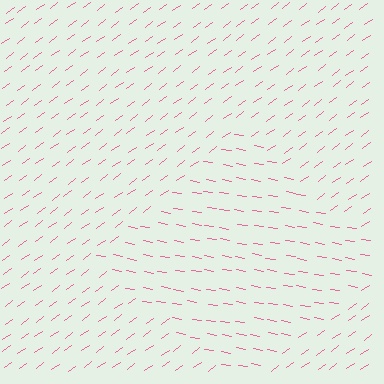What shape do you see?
I see a diamond.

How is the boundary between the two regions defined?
The boundary is defined purely by a change in line orientation (approximately 45 degrees difference). All lines are the same color and thickness.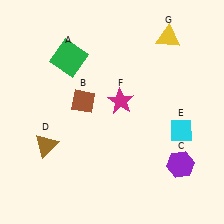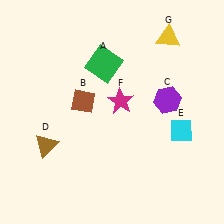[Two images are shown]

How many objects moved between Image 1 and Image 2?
2 objects moved between the two images.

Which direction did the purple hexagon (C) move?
The purple hexagon (C) moved up.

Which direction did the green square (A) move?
The green square (A) moved right.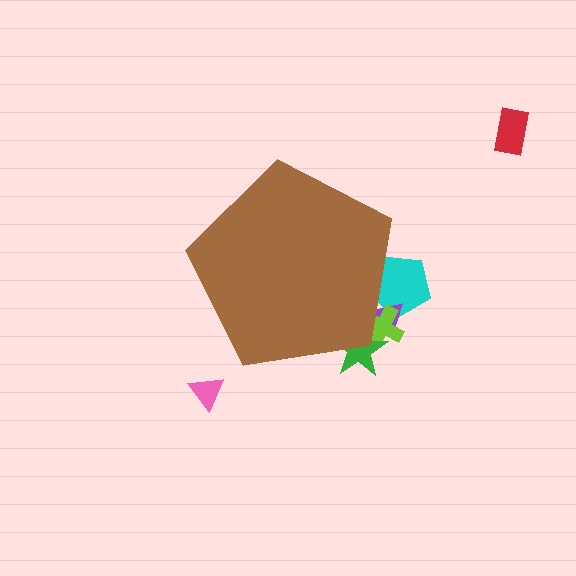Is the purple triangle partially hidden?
Yes, the purple triangle is partially hidden behind the brown pentagon.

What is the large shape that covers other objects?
A brown pentagon.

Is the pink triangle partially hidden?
No, the pink triangle is fully visible.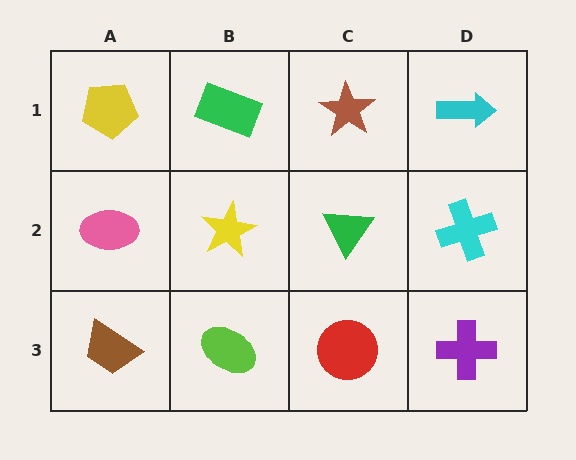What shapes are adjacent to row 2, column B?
A green rectangle (row 1, column B), a lime ellipse (row 3, column B), a pink ellipse (row 2, column A), a green triangle (row 2, column C).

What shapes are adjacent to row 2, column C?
A brown star (row 1, column C), a red circle (row 3, column C), a yellow star (row 2, column B), a cyan cross (row 2, column D).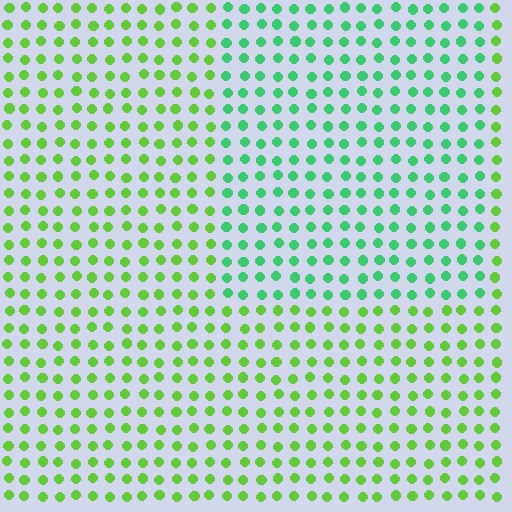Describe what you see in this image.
The image is filled with small lime elements in a uniform arrangement. A rectangle-shaped region is visible where the elements are tinted to a slightly different hue, forming a subtle color boundary.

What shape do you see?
I see a rectangle.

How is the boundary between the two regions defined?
The boundary is defined purely by a slight shift in hue (about 40 degrees). Spacing, size, and orientation are identical on both sides.